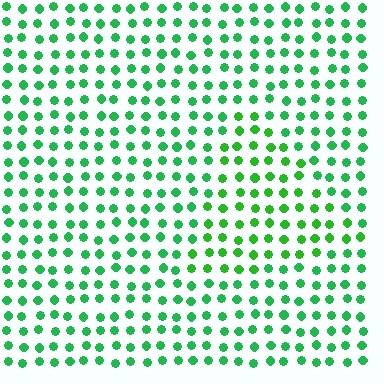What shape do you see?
I see a triangle.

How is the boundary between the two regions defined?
The boundary is defined purely by a slight shift in hue (about 19 degrees). Spacing, size, and orientation are identical on both sides.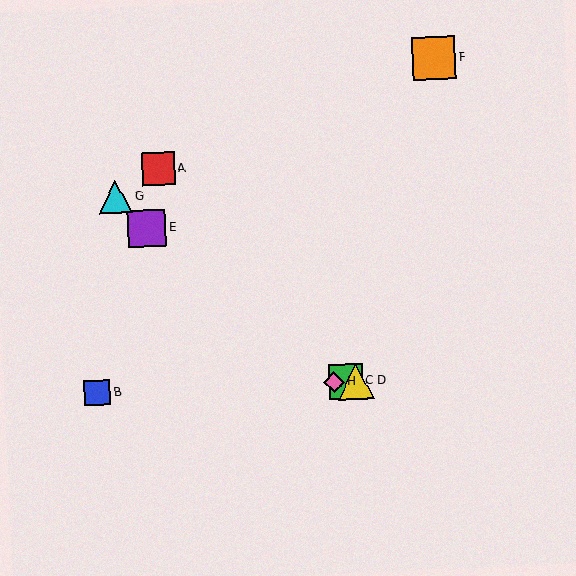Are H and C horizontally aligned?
Yes, both are at y≈382.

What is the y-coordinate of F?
Object F is at y≈58.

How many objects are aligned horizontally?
4 objects (B, C, D, H) are aligned horizontally.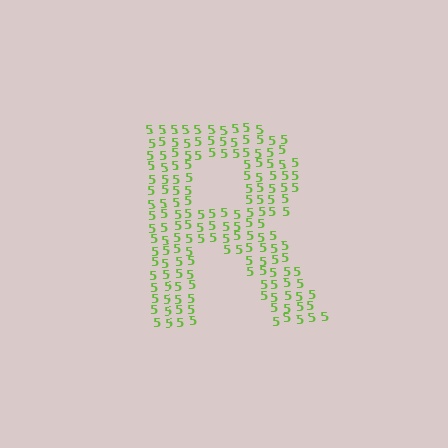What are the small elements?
The small elements are digit 5's.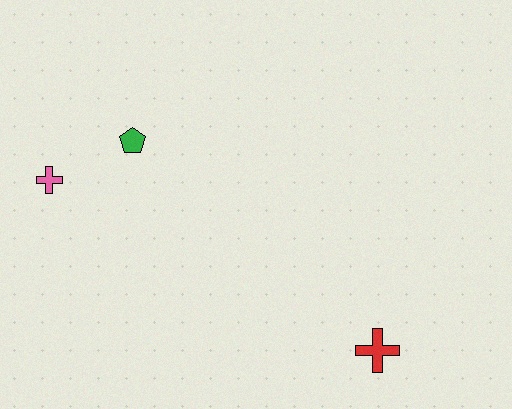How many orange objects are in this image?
There are no orange objects.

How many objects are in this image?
There are 3 objects.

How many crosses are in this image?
There are 2 crosses.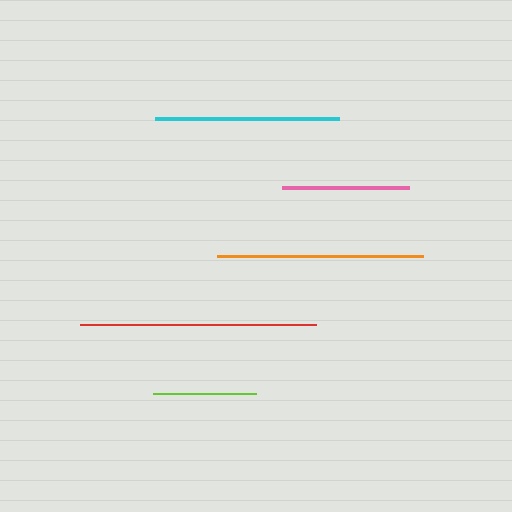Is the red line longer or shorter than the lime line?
The red line is longer than the lime line.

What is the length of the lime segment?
The lime segment is approximately 103 pixels long.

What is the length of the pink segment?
The pink segment is approximately 127 pixels long.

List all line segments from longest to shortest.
From longest to shortest: red, orange, cyan, pink, lime.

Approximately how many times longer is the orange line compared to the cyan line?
The orange line is approximately 1.1 times the length of the cyan line.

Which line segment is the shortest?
The lime line is the shortest at approximately 103 pixels.